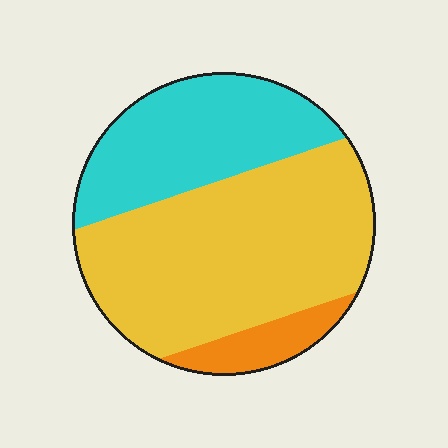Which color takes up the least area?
Orange, at roughly 10%.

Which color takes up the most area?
Yellow, at roughly 60%.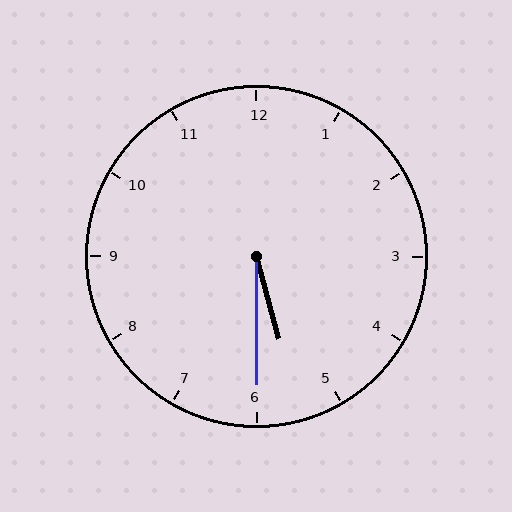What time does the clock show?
5:30.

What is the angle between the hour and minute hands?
Approximately 15 degrees.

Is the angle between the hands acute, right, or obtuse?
It is acute.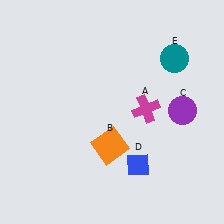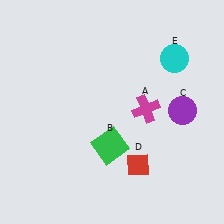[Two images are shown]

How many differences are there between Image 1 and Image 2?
There are 3 differences between the two images.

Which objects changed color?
B changed from orange to green. D changed from blue to red. E changed from teal to cyan.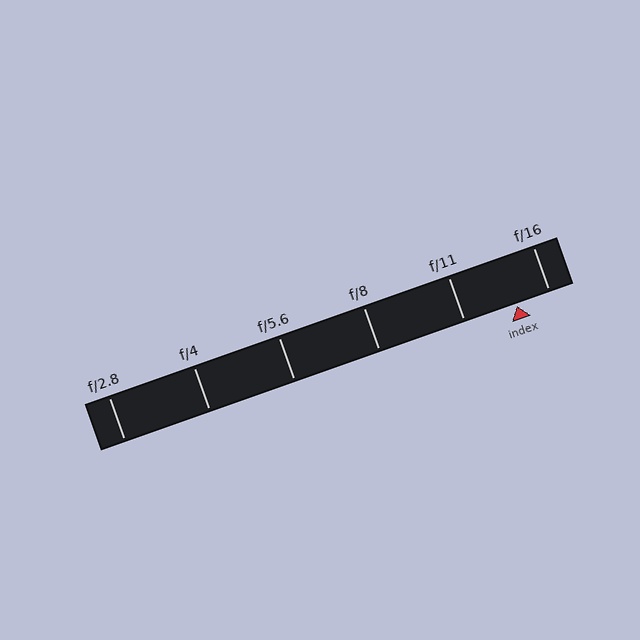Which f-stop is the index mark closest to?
The index mark is closest to f/16.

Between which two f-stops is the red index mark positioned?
The index mark is between f/11 and f/16.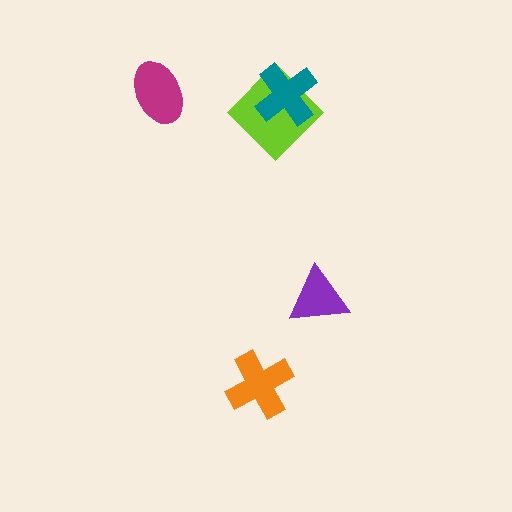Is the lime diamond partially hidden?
Yes, it is partially covered by another shape.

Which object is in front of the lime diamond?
The teal cross is in front of the lime diamond.